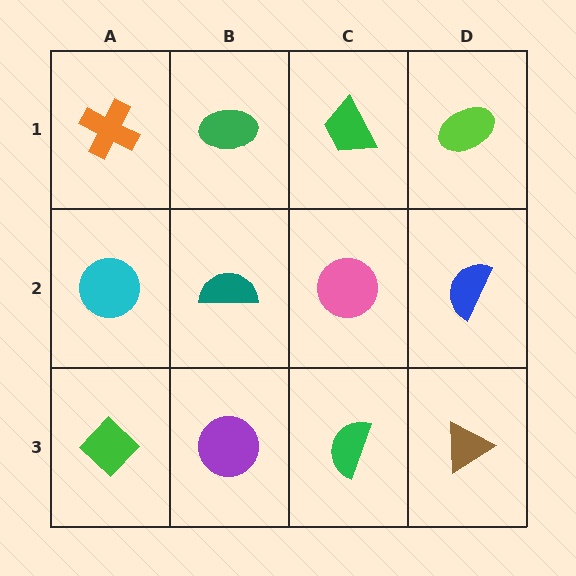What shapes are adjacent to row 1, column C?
A pink circle (row 2, column C), a green ellipse (row 1, column B), a lime ellipse (row 1, column D).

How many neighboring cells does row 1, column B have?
3.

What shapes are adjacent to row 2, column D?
A lime ellipse (row 1, column D), a brown triangle (row 3, column D), a pink circle (row 2, column C).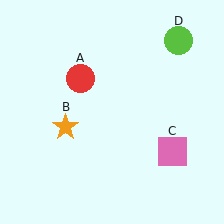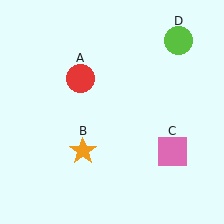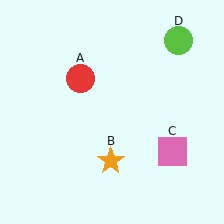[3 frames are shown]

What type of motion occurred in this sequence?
The orange star (object B) rotated counterclockwise around the center of the scene.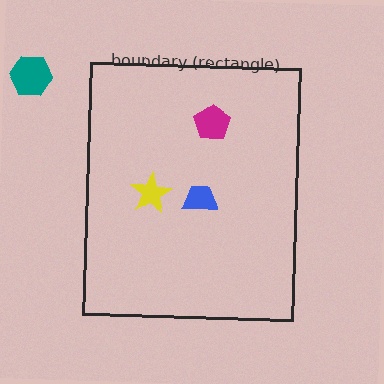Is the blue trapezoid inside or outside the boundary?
Inside.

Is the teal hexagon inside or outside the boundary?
Outside.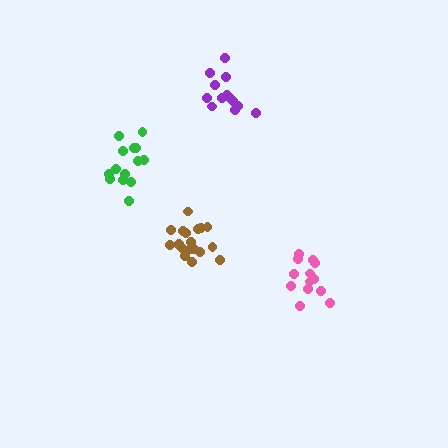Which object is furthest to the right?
The pink cluster is rightmost.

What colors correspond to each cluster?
The clusters are colored: green, purple, brown, pink.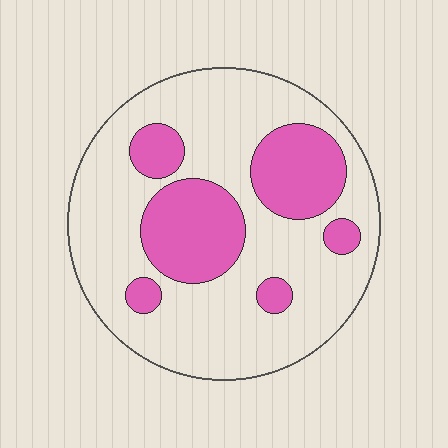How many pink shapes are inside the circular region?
6.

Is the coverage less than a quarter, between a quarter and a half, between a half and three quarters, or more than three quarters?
Between a quarter and a half.